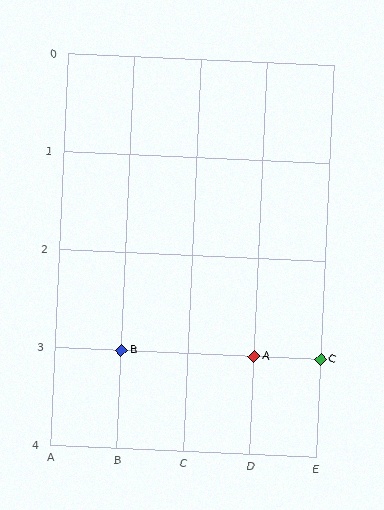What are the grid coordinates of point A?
Point A is at grid coordinates (D, 3).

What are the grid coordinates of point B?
Point B is at grid coordinates (B, 3).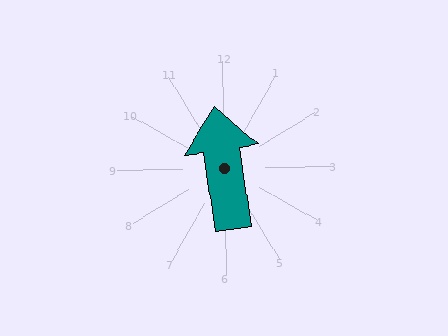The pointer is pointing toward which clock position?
Roughly 12 o'clock.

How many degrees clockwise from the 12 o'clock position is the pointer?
Approximately 352 degrees.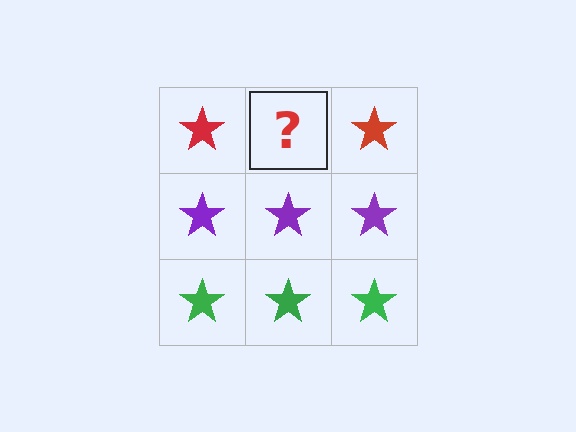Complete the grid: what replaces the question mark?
The question mark should be replaced with a red star.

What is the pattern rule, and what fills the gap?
The rule is that each row has a consistent color. The gap should be filled with a red star.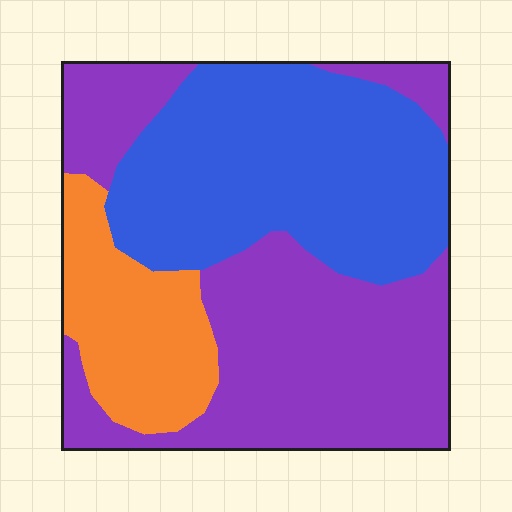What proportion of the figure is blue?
Blue covers 39% of the figure.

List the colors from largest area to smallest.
From largest to smallest: purple, blue, orange.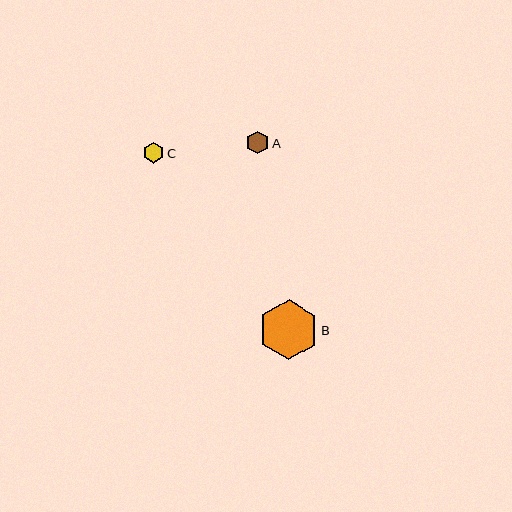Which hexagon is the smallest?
Hexagon C is the smallest with a size of approximately 21 pixels.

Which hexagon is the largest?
Hexagon B is the largest with a size of approximately 60 pixels.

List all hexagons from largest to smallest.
From largest to smallest: B, A, C.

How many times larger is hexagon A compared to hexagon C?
Hexagon A is approximately 1.1 times the size of hexagon C.